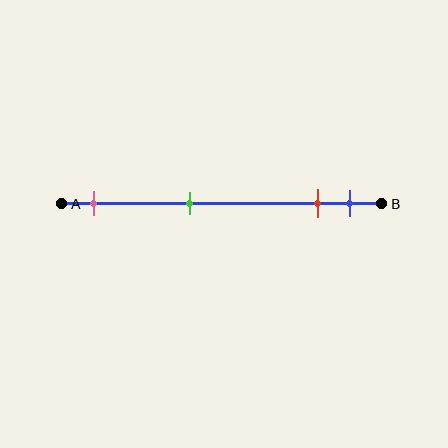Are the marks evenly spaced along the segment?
No, the marks are not evenly spaced.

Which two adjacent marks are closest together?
The red and blue marks are the closest adjacent pair.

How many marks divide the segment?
There are 4 marks dividing the segment.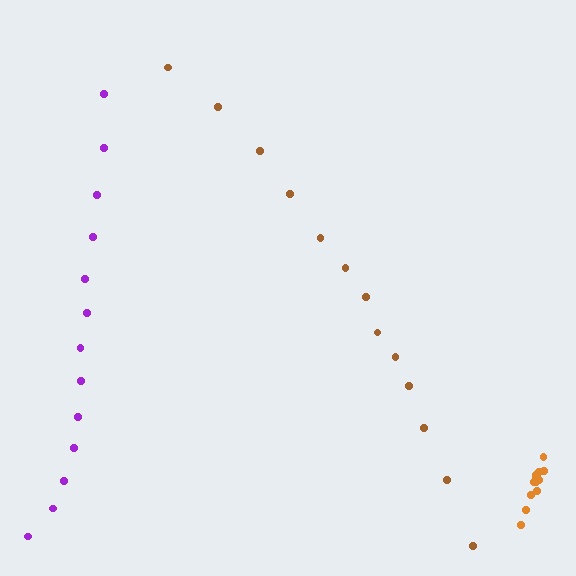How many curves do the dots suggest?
There are 3 distinct paths.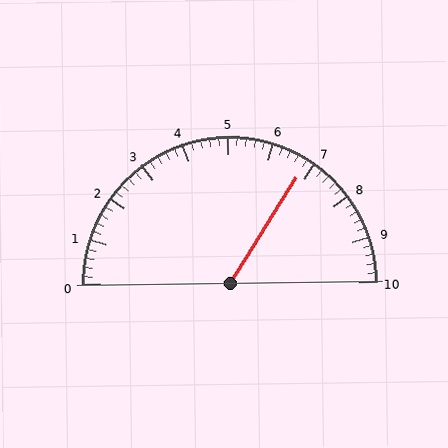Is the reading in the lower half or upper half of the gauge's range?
The reading is in the upper half of the range (0 to 10).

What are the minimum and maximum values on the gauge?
The gauge ranges from 0 to 10.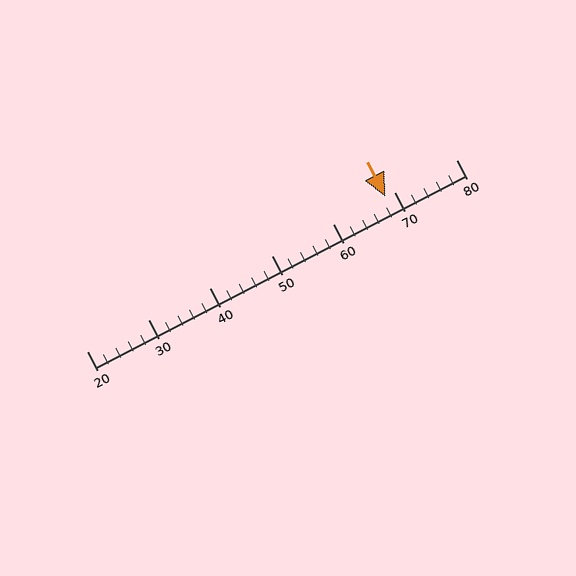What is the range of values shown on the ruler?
The ruler shows values from 20 to 80.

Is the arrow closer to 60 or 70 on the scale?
The arrow is closer to 70.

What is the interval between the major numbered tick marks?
The major tick marks are spaced 10 units apart.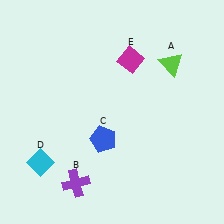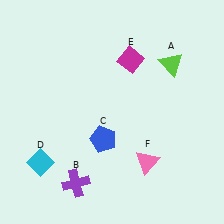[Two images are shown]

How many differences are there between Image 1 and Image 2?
There is 1 difference between the two images.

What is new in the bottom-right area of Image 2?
A pink triangle (F) was added in the bottom-right area of Image 2.